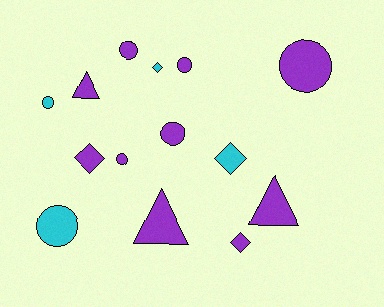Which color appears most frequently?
Purple, with 10 objects.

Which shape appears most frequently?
Circle, with 7 objects.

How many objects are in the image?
There are 14 objects.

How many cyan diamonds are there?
There are 2 cyan diamonds.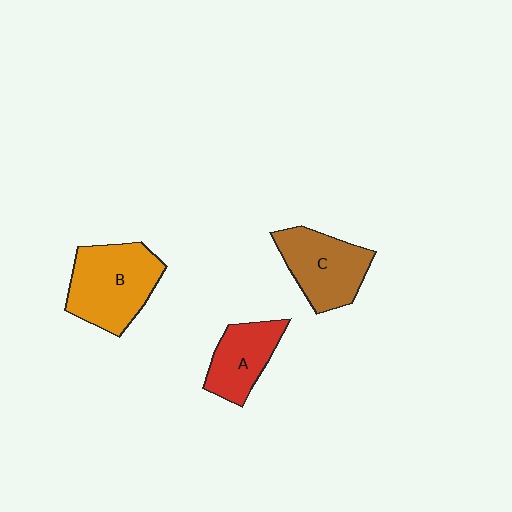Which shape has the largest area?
Shape B (orange).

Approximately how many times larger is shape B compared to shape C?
Approximately 1.2 times.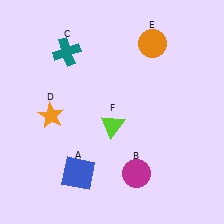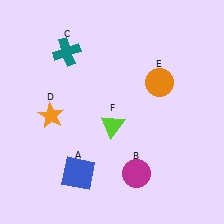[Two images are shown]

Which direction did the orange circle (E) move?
The orange circle (E) moved down.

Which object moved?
The orange circle (E) moved down.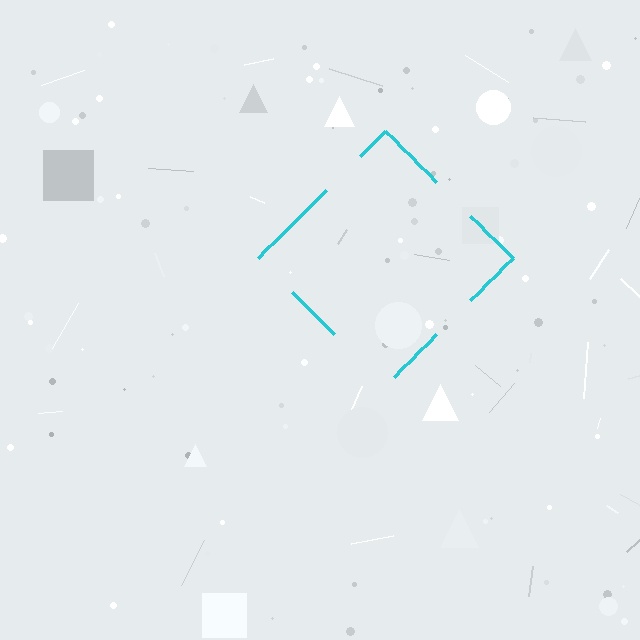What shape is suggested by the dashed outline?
The dashed outline suggests a diamond.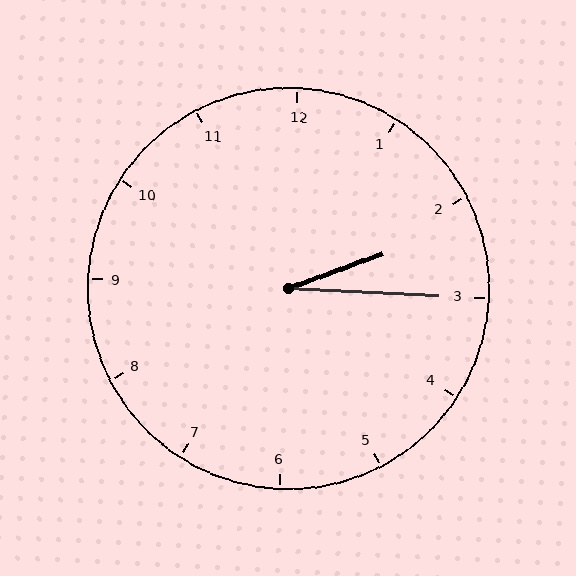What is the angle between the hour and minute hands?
Approximately 22 degrees.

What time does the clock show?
2:15.